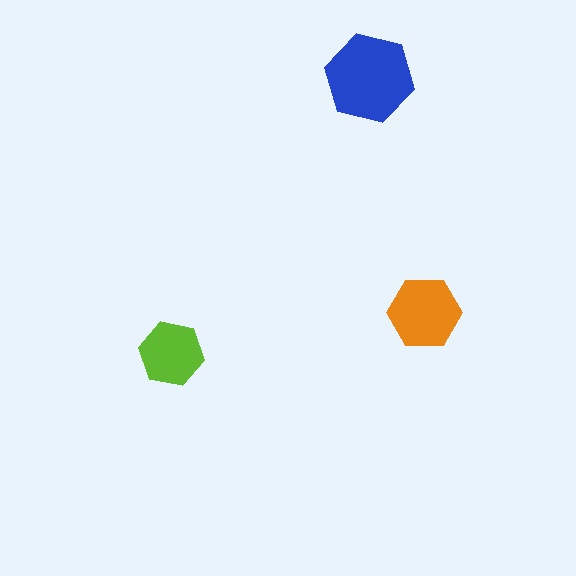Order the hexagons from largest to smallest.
the blue one, the orange one, the lime one.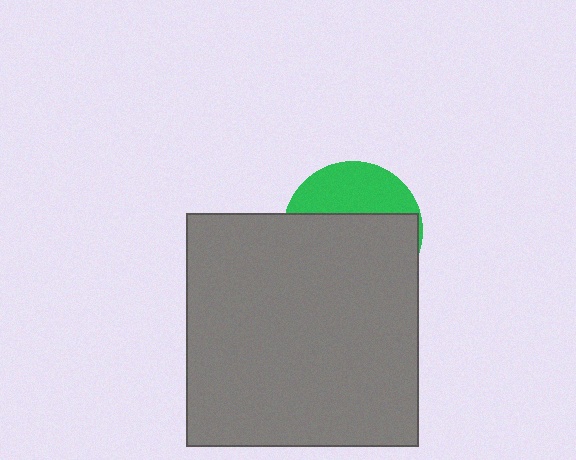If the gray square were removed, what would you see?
You would see the complete green circle.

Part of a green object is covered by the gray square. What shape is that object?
It is a circle.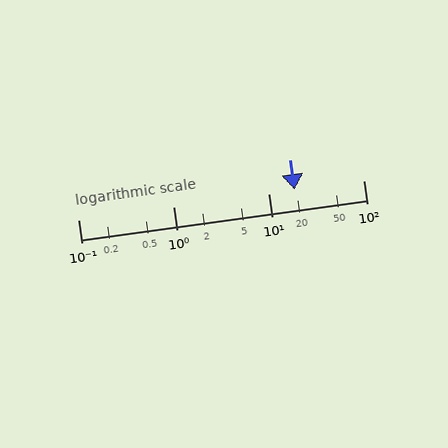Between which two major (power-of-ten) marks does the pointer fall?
The pointer is between 10 and 100.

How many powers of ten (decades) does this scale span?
The scale spans 3 decades, from 0.1 to 100.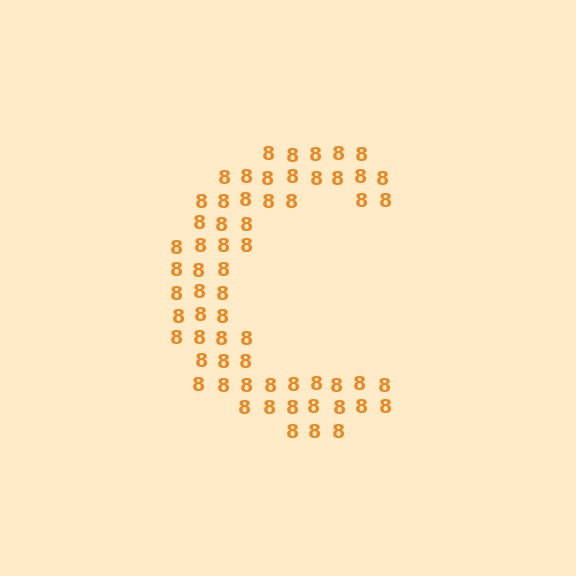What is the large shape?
The large shape is the letter C.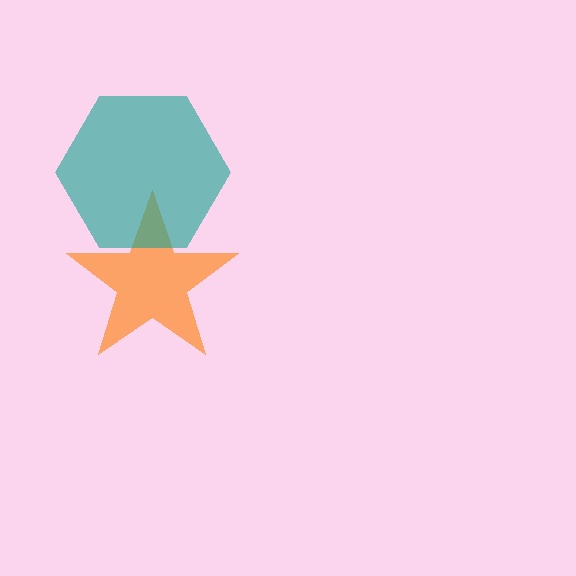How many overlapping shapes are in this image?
There are 2 overlapping shapes in the image.